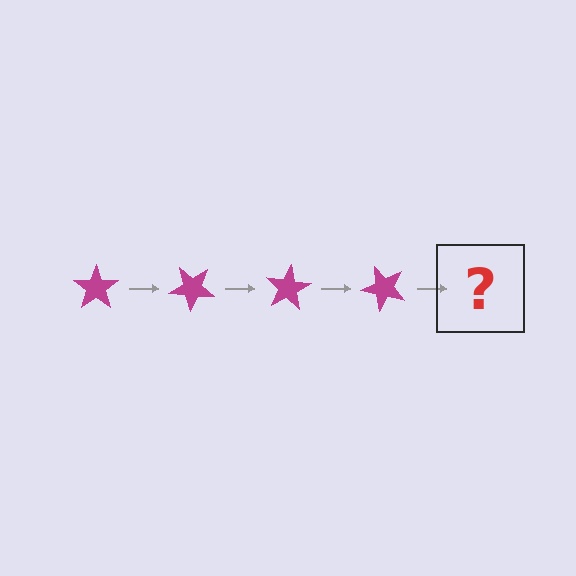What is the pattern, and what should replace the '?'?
The pattern is that the star rotates 40 degrees each step. The '?' should be a magenta star rotated 160 degrees.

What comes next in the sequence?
The next element should be a magenta star rotated 160 degrees.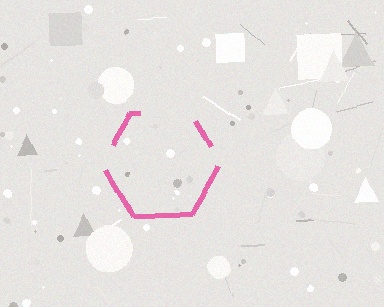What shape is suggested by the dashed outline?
The dashed outline suggests a hexagon.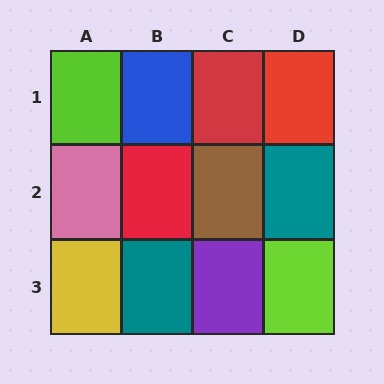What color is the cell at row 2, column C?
Brown.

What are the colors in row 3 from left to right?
Yellow, teal, purple, lime.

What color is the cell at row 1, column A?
Lime.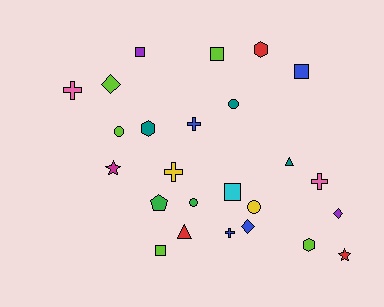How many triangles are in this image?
There are 2 triangles.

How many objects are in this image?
There are 25 objects.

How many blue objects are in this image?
There are 4 blue objects.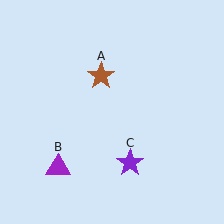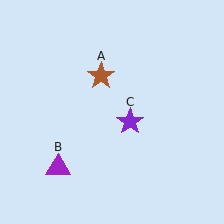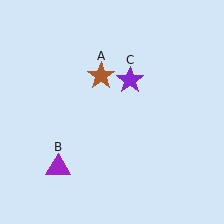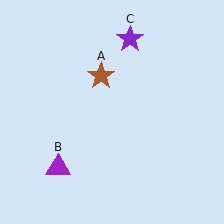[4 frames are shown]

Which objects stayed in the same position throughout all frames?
Brown star (object A) and purple triangle (object B) remained stationary.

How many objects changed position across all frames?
1 object changed position: purple star (object C).